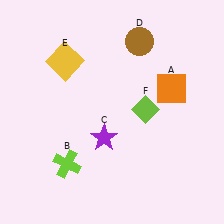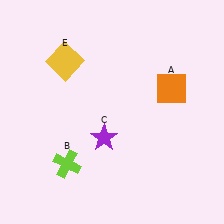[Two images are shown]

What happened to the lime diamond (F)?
The lime diamond (F) was removed in Image 2. It was in the top-right area of Image 1.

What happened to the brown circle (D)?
The brown circle (D) was removed in Image 2. It was in the top-right area of Image 1.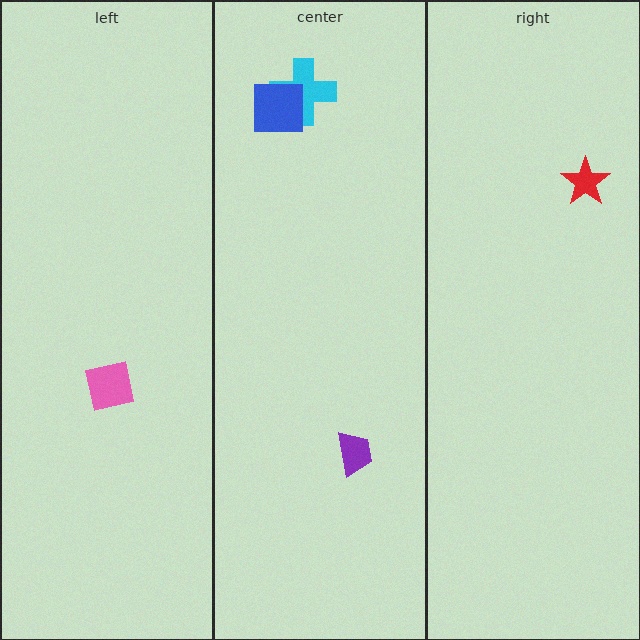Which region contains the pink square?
The left region.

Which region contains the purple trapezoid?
The center region.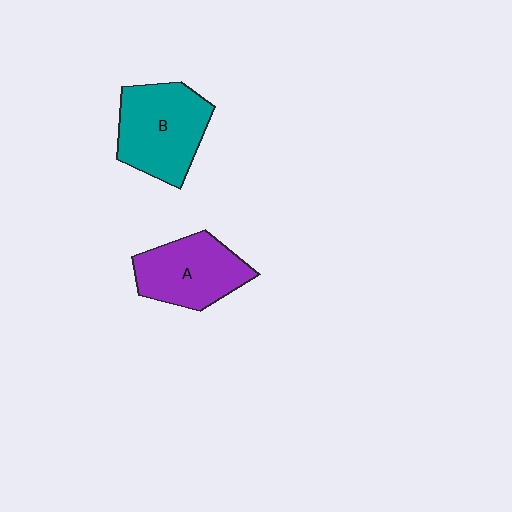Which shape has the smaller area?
Shape A (purple).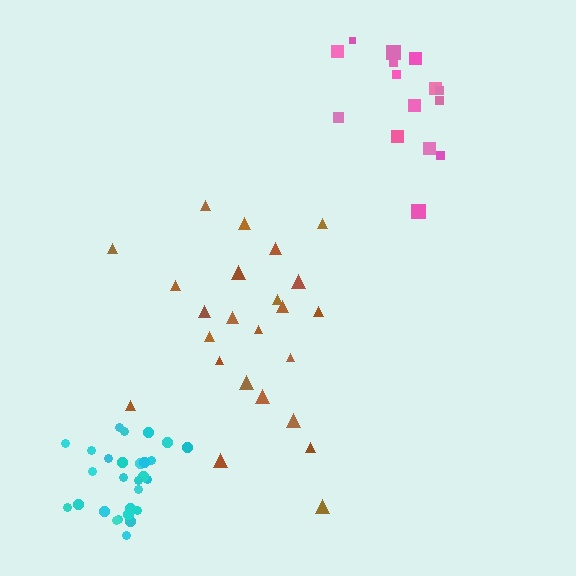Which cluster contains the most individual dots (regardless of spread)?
Cyan (28).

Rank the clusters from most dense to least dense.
cyan, brown, pink.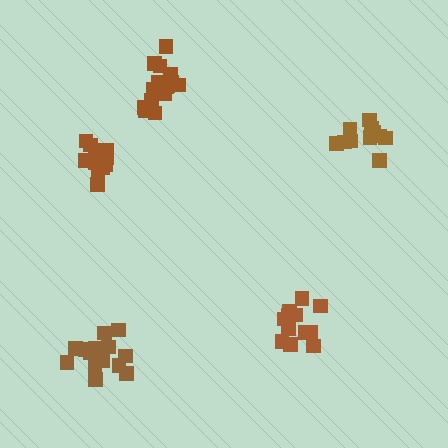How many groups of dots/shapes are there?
There are 5 groups.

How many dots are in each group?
Group 1: 12 dots, Group 2: 12 dots, Group 3: 16 dots, Group 4: 17 dots, Group 5: 16 dots (73 total).